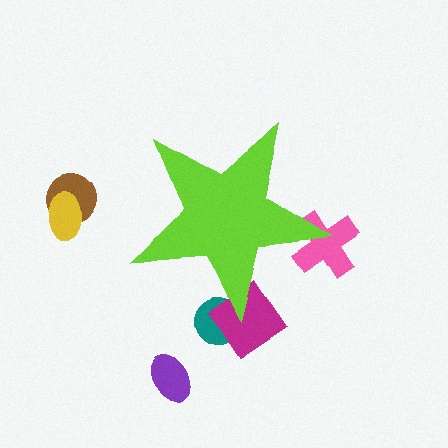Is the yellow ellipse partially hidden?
No, the yellow ellipse is fully visible.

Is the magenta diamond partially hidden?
Yes, the magenta diamond is partially hidden behind the lime star.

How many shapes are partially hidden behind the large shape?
3 shapes are partially hidden.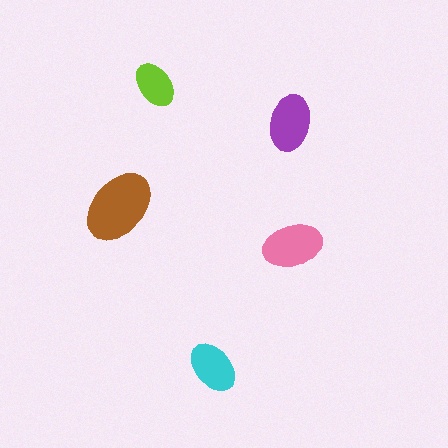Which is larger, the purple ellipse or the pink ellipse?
The pink one.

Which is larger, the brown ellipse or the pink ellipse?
The brown one.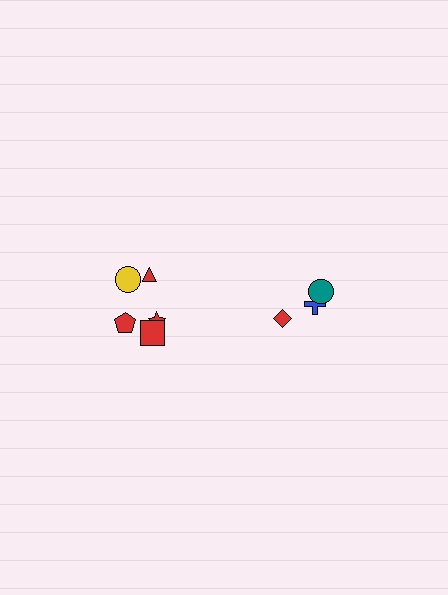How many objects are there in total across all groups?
There are 8 objects.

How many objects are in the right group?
There are 3 objects.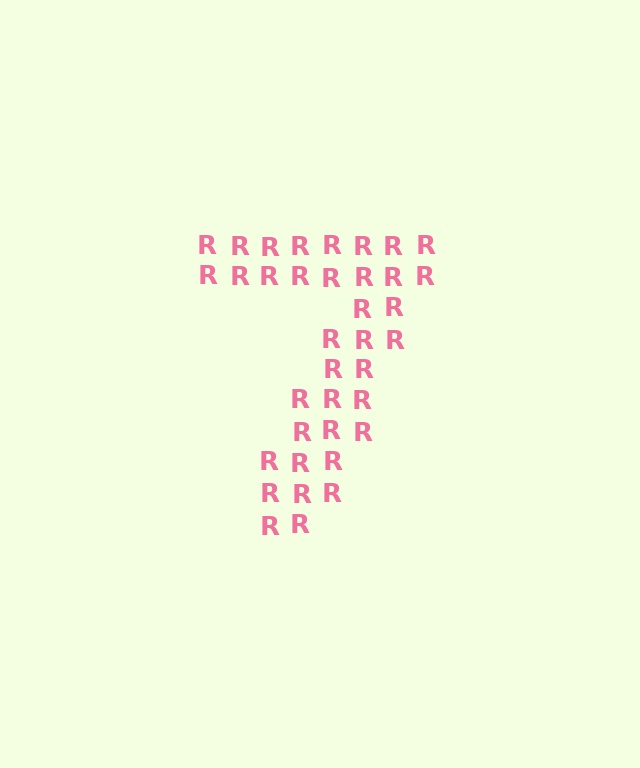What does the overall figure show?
The overall figure shows the digit 7.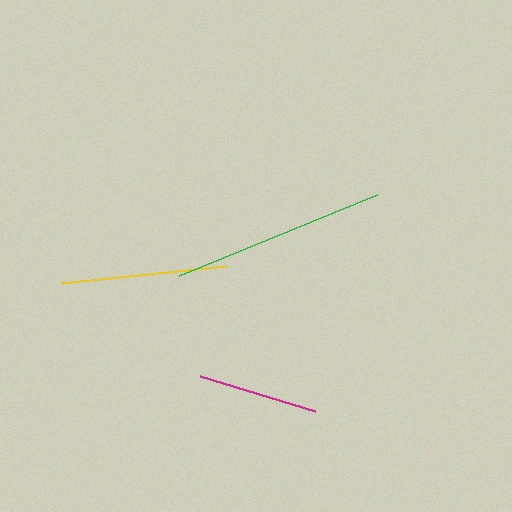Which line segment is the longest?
The green line is the longest at approximately 214 pixels.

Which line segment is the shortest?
The magenta line is the shortest at approximately 121 pixels.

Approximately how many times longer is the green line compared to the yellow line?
The green line is approximately 1.3 times the length of the yellow line.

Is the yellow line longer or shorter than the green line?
The green line is longer than the yellow line.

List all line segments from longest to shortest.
From longest to shortest: green, yellow, magenta.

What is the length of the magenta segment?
The magenta segment is approximately 121 pixels long.